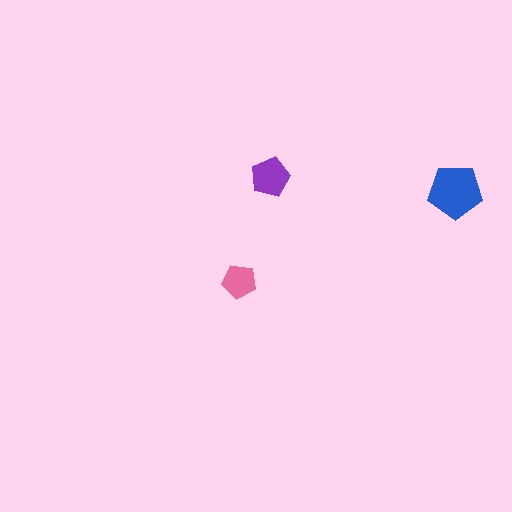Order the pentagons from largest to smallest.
the blue one, the purple one, the pink one.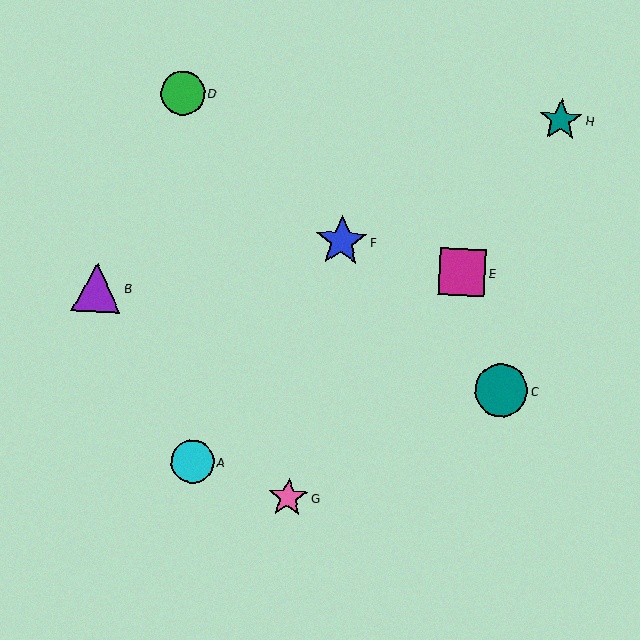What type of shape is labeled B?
Shape B is a purple triangle.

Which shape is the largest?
The teal circle (labeled C) is the largest.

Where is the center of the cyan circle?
The center of the cyan circle is at (192, 462).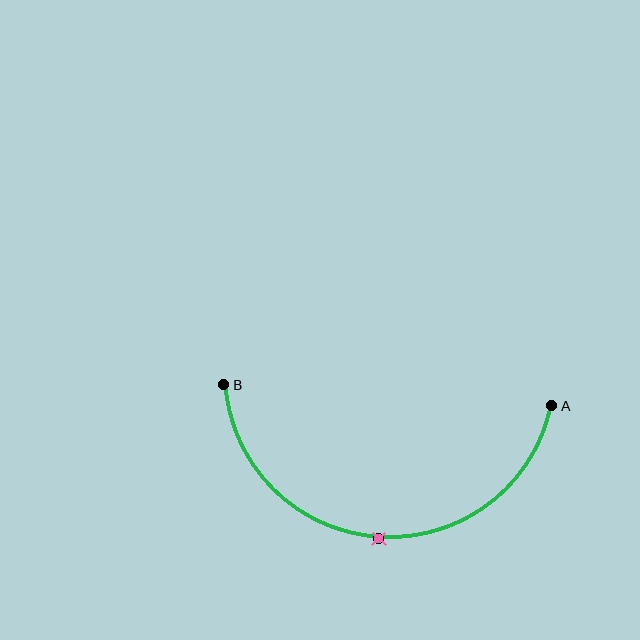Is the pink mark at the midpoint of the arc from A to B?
Yes. The pink mark lies on the arc at equal arc-length from both A and B — it is the arc midpoint.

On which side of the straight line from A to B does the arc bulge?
The arc bulges below the straight line connecting A and B.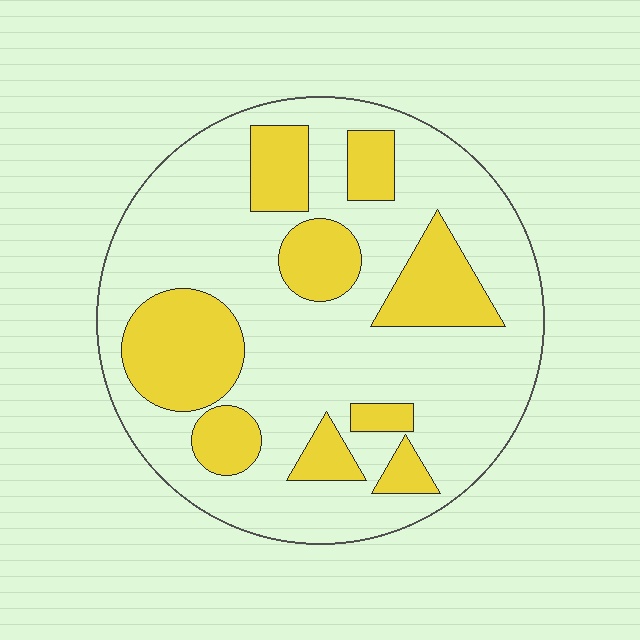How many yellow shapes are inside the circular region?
9.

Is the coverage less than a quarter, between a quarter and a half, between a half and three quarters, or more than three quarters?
Between a quarter and a half.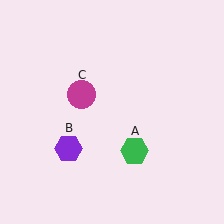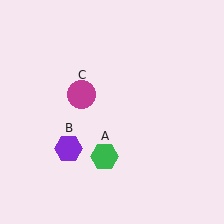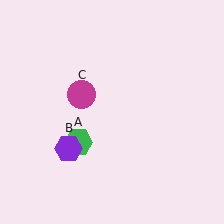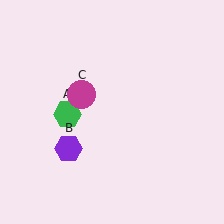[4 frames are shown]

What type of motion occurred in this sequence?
The green hexagon (object A) rotated clockwise around the center of the scene.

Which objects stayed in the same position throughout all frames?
Purple hexagon (object B) and magenta circle (object C) remained stationary.